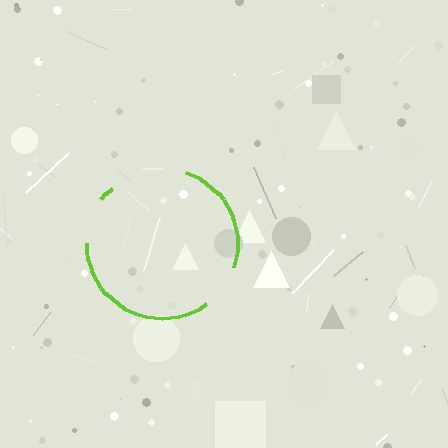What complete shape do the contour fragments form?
The contour fragments form a circle.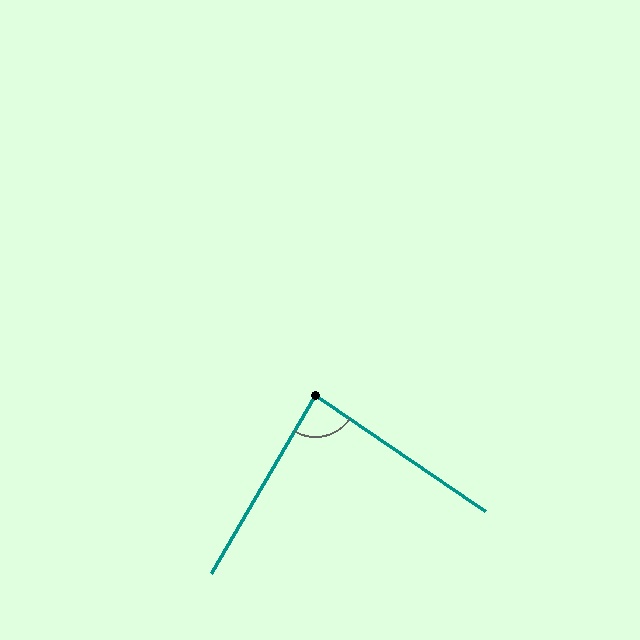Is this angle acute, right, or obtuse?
It is approximately a right angle.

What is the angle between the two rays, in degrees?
Approximately 86 degrees.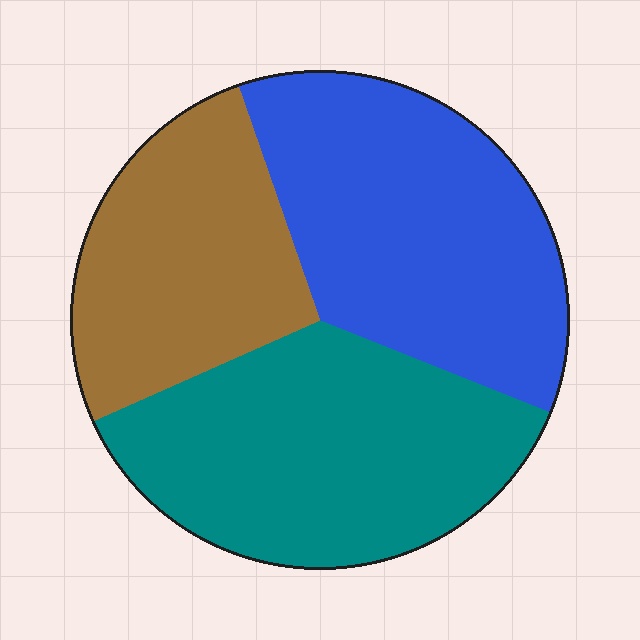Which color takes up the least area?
Brown, at roughly 25%.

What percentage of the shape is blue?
Blue covers around 35% of the shape.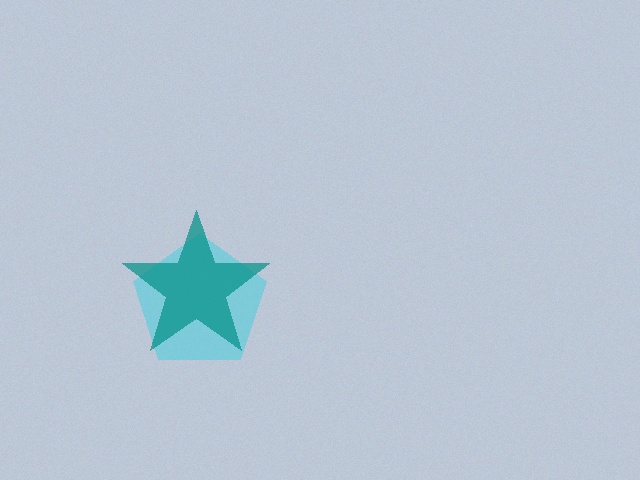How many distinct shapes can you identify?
There are 2 distinct shapes: a cyan pentagon, a teal star.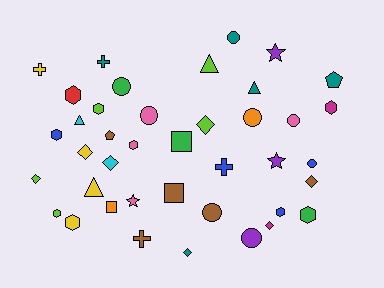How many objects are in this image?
There are 40 objects.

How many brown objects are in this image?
There are 5 brown objects.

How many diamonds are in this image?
There are 7 diamonds.